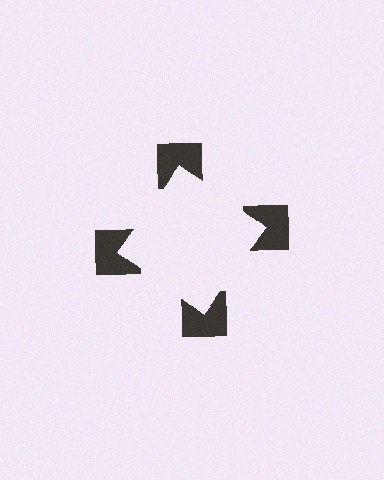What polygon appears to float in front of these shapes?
An illusory square — its edges are inferred from the aligned wedge cuts in the notched squares, not physically drawn.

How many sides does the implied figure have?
4 sides.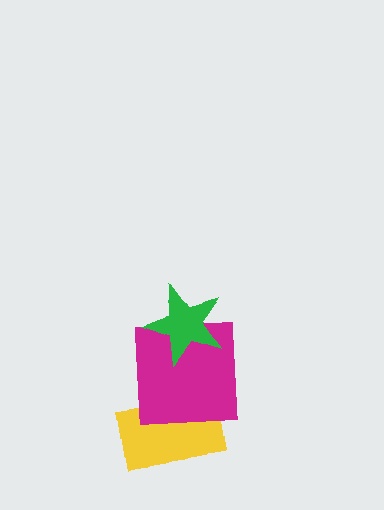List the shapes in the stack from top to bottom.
From top to bottom: the green star, the magenta square, the yellow rectangle.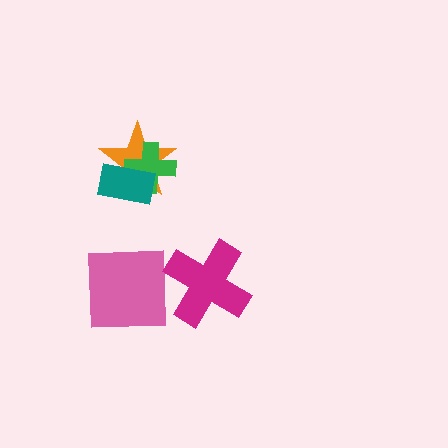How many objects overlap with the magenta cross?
0 objects overlap with the magenta cross.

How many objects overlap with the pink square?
0 objects overlap with the pink square.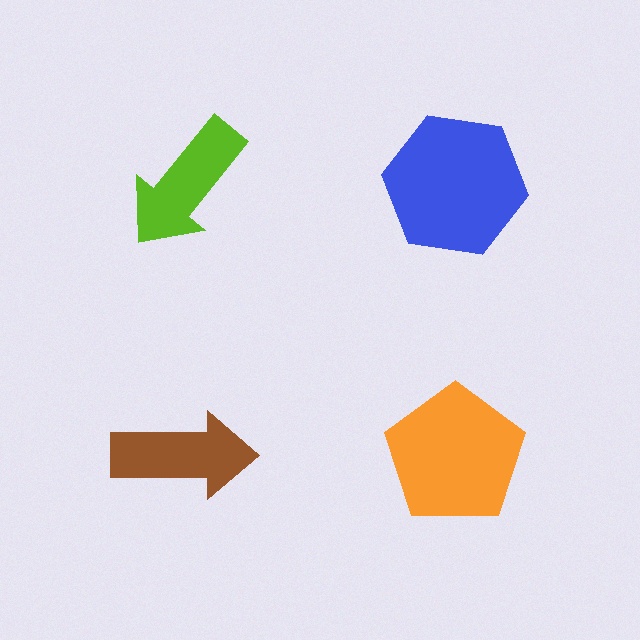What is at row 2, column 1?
A brown arrow.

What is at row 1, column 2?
A blue hexagon.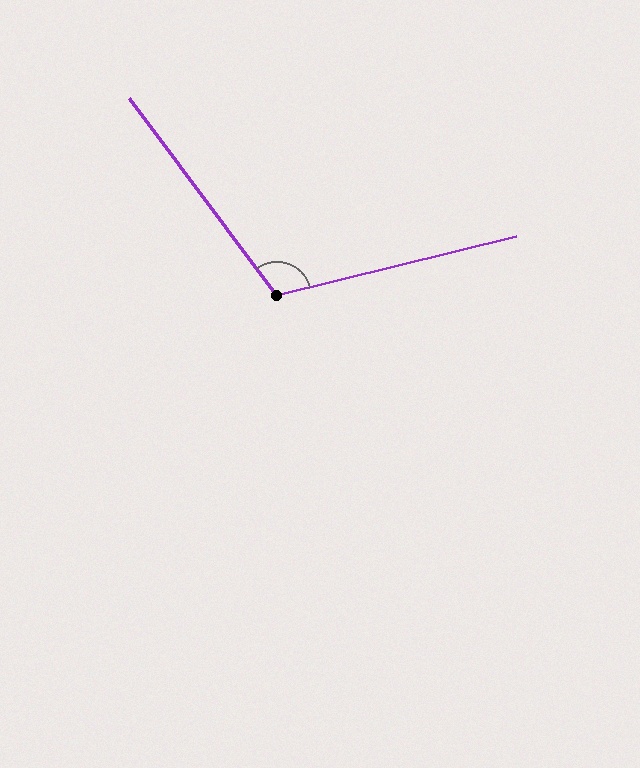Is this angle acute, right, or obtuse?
It is obtuse.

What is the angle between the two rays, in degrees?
Approximately 113 degrees.